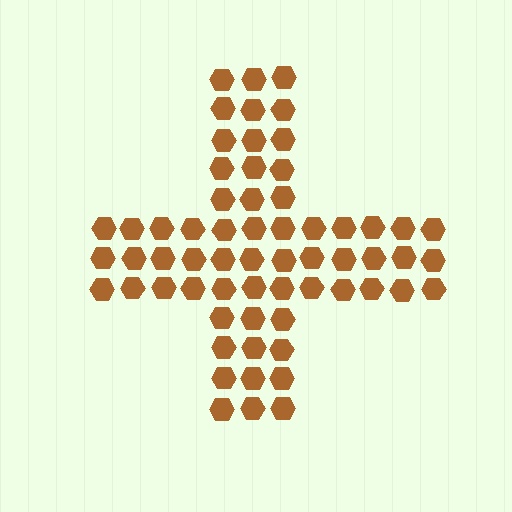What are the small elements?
The small elements are hexagons.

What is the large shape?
The large shape is a cross.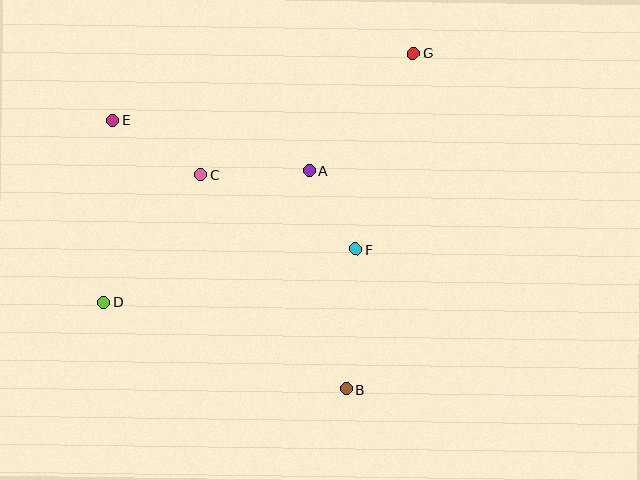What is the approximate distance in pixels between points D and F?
The distance between D and F is approximately 257 pixels.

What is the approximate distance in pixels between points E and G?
The distance between E and G is approximately 308 pixels.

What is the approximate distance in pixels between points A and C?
The distance between A and C is approximately 108 pixels.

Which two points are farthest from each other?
Points D and G are farthest from each other.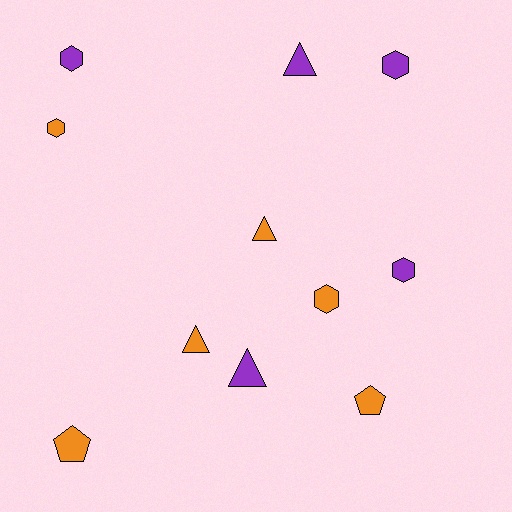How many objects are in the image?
There are 11 objects.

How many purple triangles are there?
There are 2 purple triangles.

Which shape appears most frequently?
Hexagon, with 5 objects.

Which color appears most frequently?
Orange, with 6 objects.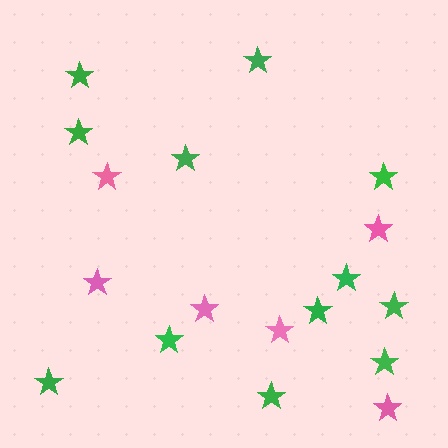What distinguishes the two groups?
There are 2 groups: one group of pink stars (6) and one group of green stars (12).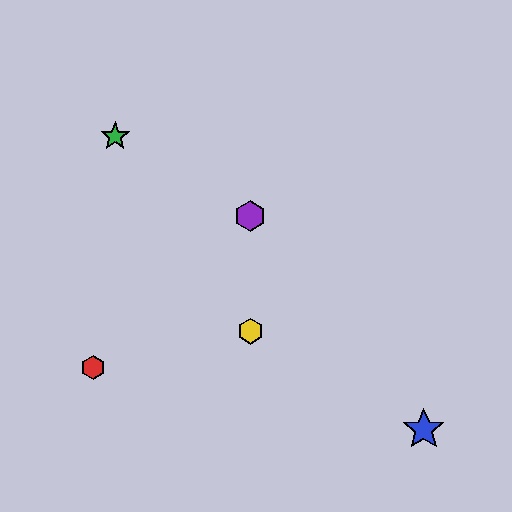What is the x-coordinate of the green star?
The green star is at x≈115.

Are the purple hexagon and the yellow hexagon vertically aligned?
Yes, both are at x≈250.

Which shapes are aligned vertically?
The yellow hexagon, the purple hexagon are aligned vertically.